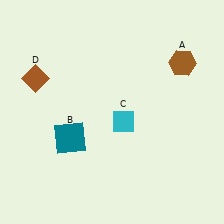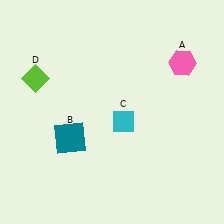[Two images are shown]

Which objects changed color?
A changed from brown to pink. D changed from brown to lime.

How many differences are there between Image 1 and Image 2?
There are 2 differences between the two images.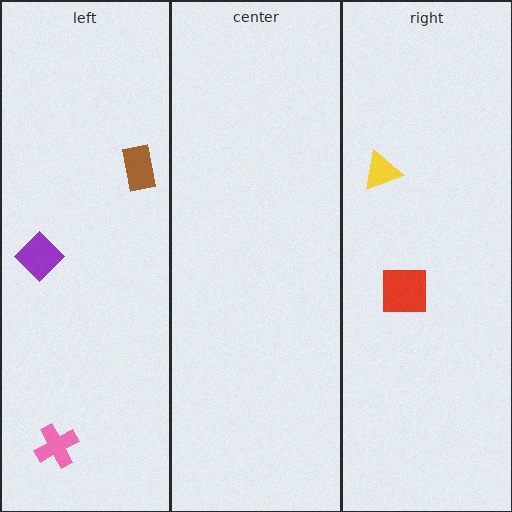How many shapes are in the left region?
3.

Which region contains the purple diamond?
The left region.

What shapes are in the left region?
The brown rectangle, the purple diamond, the pink cross.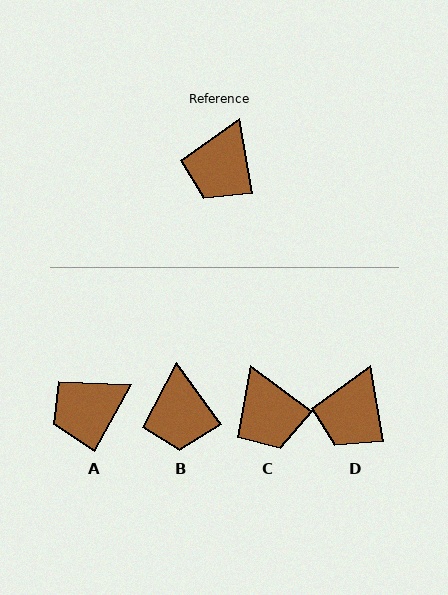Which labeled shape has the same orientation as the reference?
D.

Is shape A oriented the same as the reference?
No, it is off by about 38 degrees.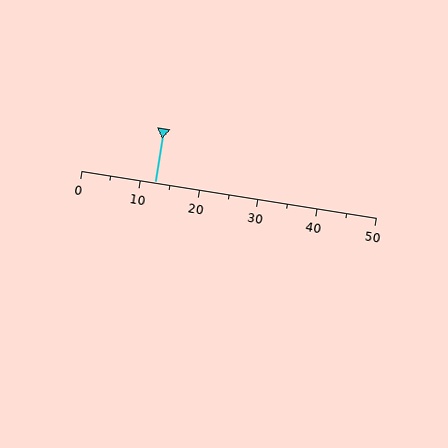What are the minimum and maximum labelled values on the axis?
The axis runs from 0 to 50.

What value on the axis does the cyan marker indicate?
The marker indicates approximately 12.5.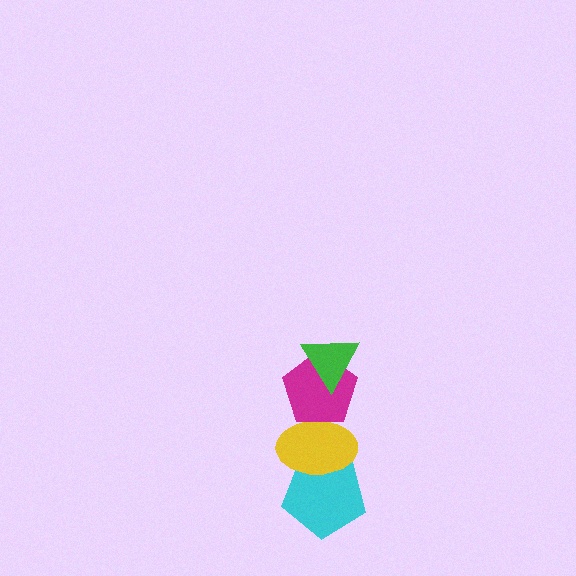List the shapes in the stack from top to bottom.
From top to bottom: the green triangle, the magenta pentagon, the yellow ellipse, the cyan pentagon.